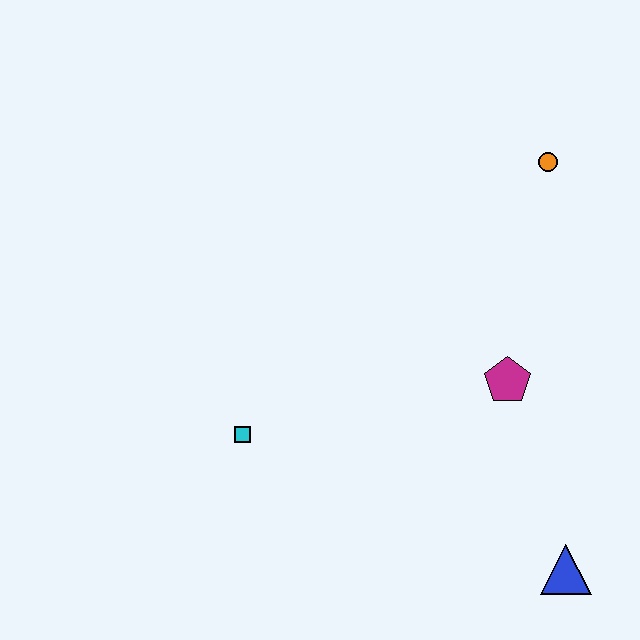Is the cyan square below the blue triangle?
No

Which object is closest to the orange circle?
The magenta pentagon is closest to the orange circle.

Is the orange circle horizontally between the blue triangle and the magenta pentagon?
Yes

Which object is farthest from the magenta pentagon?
The cyan square is farthest from the magenta pentagon.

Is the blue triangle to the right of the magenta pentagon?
Yes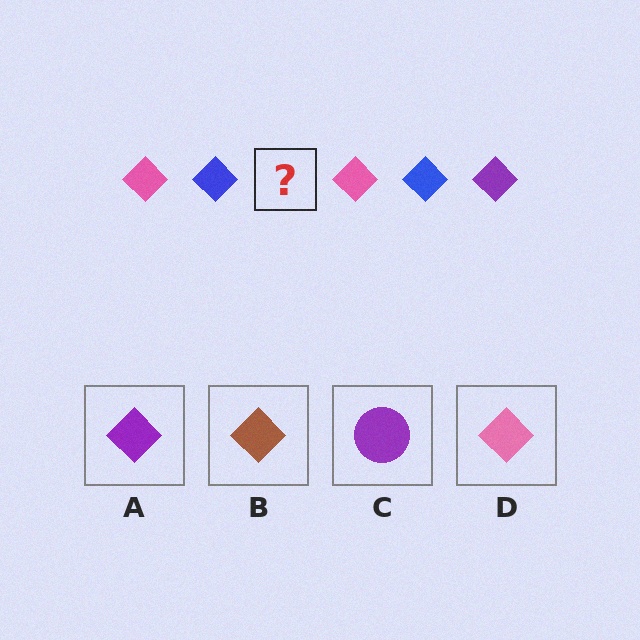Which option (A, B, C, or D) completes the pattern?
A.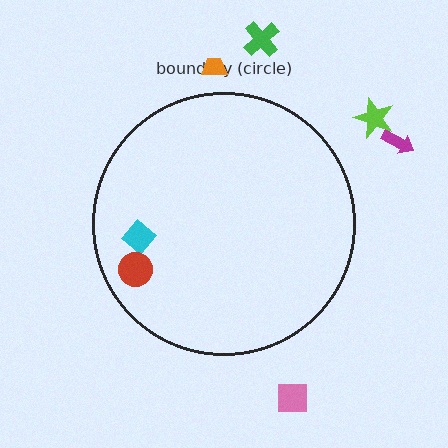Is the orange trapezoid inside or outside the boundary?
Outside.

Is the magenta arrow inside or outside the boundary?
Outside.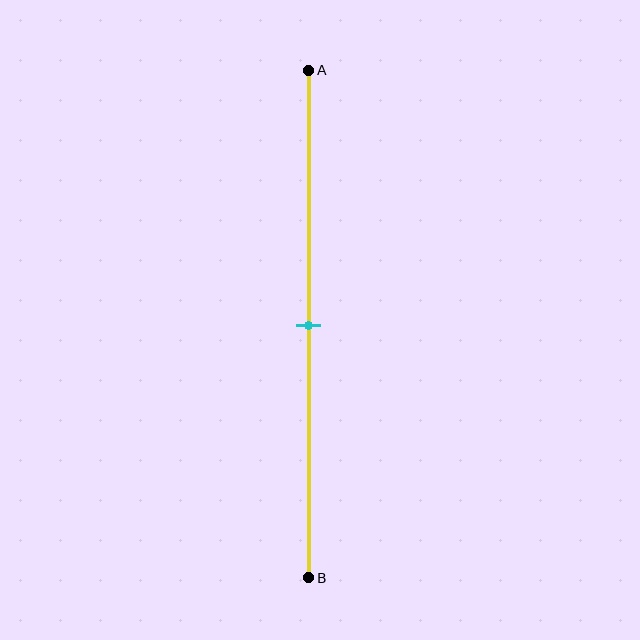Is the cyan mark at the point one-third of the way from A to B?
No, the mark is at about 50% from A, not at the 33% one-third point.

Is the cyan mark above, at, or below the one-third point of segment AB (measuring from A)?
The cyan mark is below the one-third point of segment AB.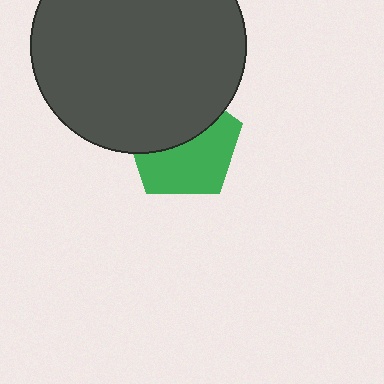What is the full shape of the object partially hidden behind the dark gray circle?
The partially hidden object is a green pentagon.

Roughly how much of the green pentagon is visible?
About half of it is visible (roughly 54%).